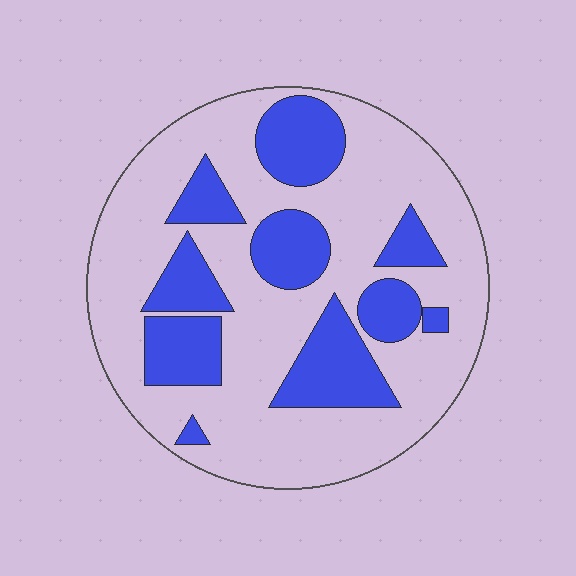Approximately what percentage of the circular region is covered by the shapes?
Approximately 30%.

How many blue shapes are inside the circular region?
10.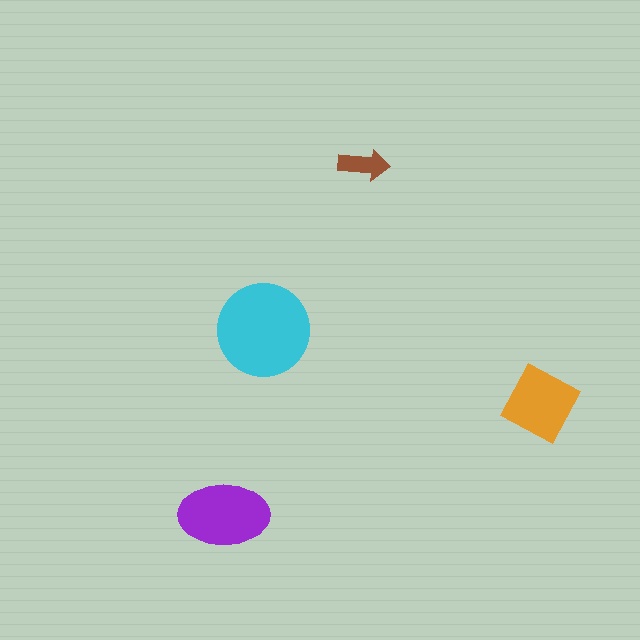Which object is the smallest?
The brown arrow.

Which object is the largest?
The cyan circle.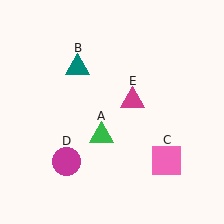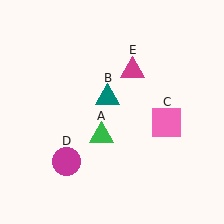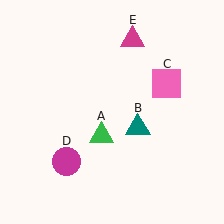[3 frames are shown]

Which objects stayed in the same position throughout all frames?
Green triangle (object A) and magenta circle (object D) remained stationary.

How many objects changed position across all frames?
3 objects changed position: teal triangle (object B), pink square (object C), magenta triangle (object E).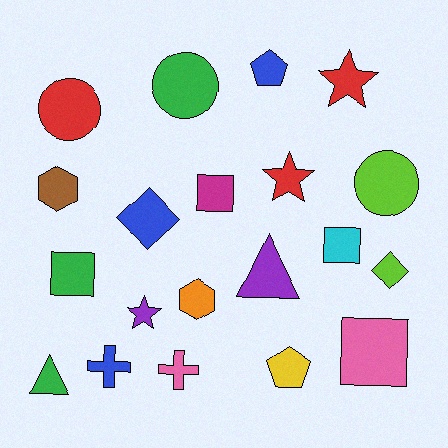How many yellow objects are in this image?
There is 1 yellow object.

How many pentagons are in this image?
There are 2 pentagons.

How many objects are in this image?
There are 20 objects.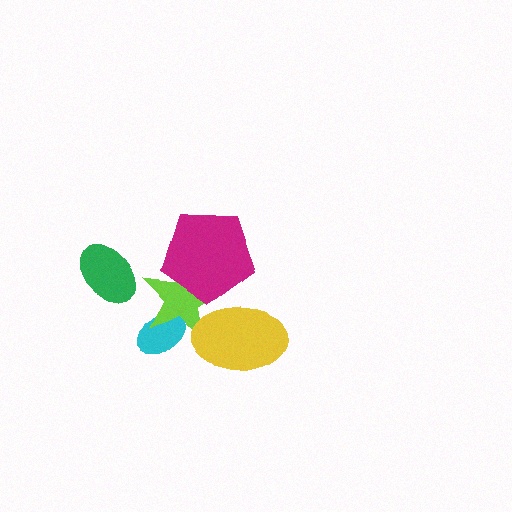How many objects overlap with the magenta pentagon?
1 object overlaps with the magenta pentagon.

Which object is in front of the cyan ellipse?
The lime star is in front of the cyan ellipse.